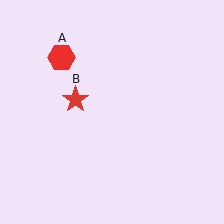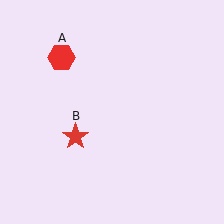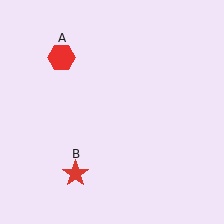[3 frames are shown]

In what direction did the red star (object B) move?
The red star (object B) moved down.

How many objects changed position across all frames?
1 object changed position: red star (object B).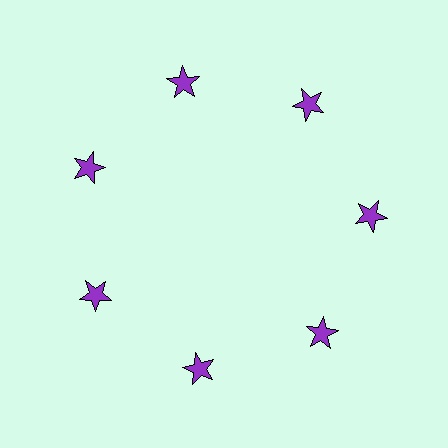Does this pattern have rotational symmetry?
Yes, this pattern has 7-fold rotational symmetry. It looks the same after rotating 51 degrees around the center.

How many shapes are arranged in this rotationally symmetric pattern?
There are 7 shapes, arranged in 7 groups of 1.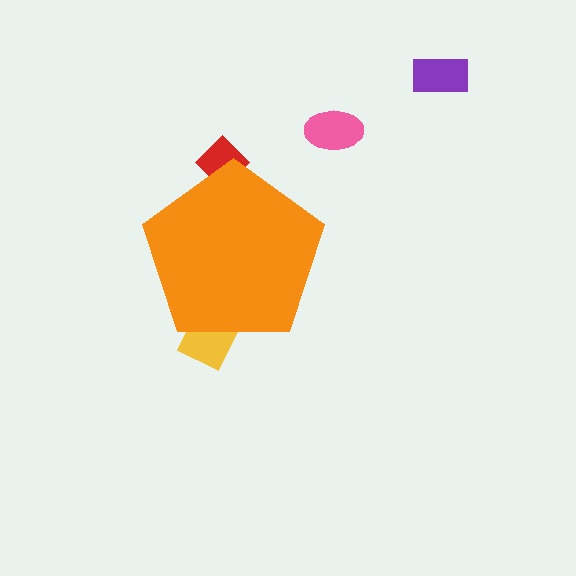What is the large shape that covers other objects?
An orange pentagon.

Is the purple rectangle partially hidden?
No, the purple rectangle is fully visible.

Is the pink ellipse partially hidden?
No, the pink ellipse is fully visible.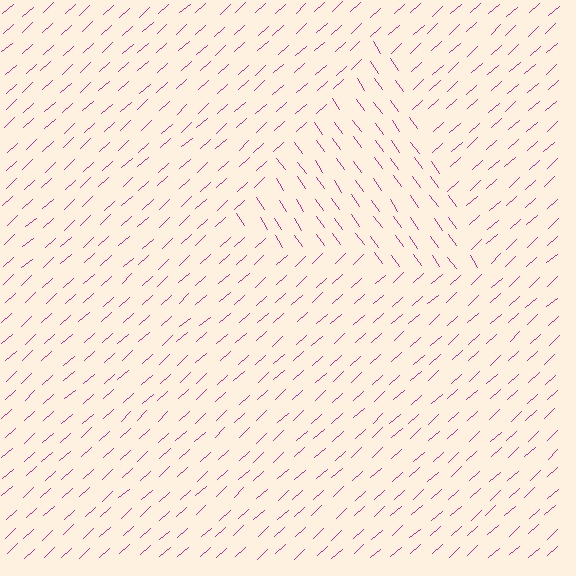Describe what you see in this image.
The image is filled with small magenta line segments. A triangle region in the image has lines oriented differently from the surrounding lines, creating a visible texture boundary.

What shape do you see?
I see a triangle.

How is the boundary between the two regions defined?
The boundary is defined purely by a change in line orientation (approximately 83 degrees difference). All lines are the same color and thickness.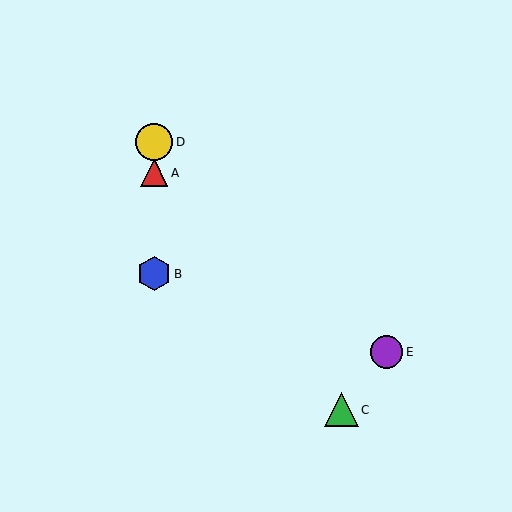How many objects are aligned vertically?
3 objects (A, B, D) are aligned vertically.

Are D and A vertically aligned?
Yes, both are at x≈154.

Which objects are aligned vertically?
Objects A, B, D are aligned vertically.